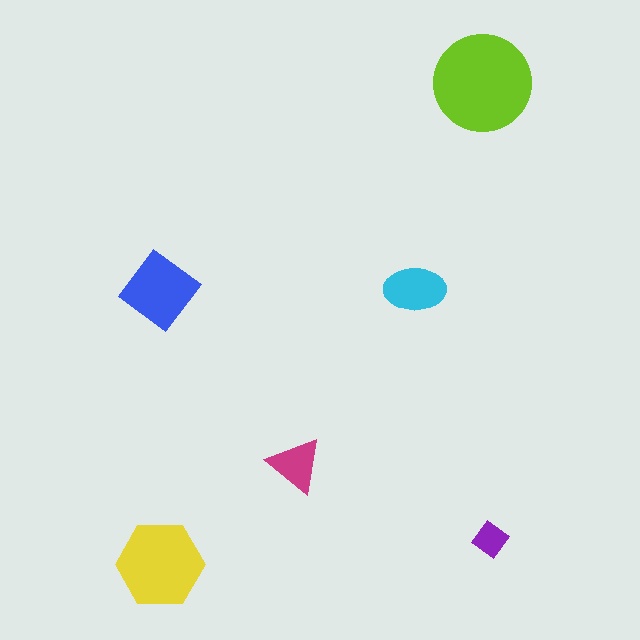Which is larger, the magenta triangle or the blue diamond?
The blue diamond.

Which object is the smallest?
The purple diamond.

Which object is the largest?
The lime circle.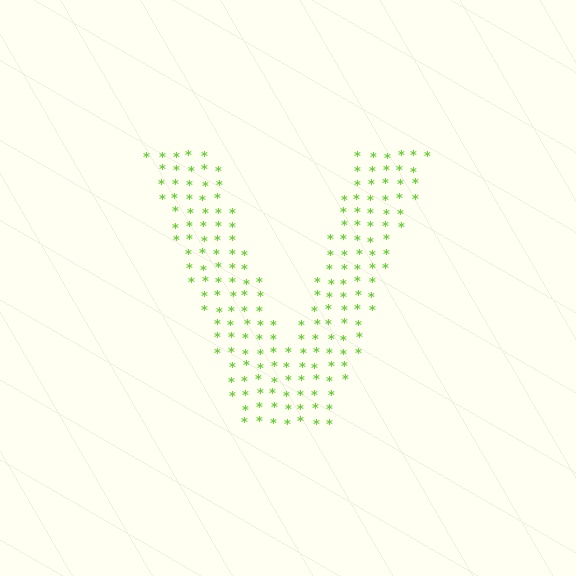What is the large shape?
The large shape is the letter V.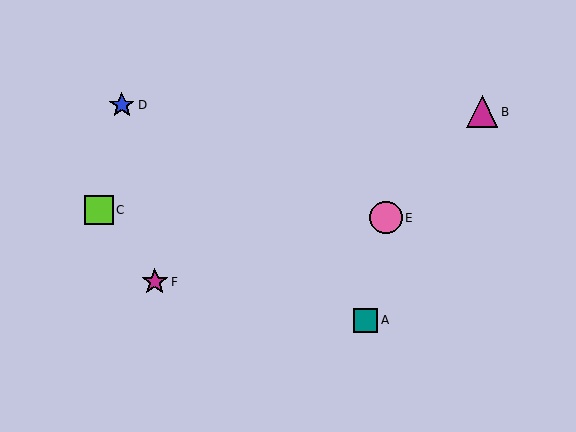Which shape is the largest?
The pink circle (labeled E) is the largest.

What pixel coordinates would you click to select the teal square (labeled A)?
Click at (366, 320) to select the teal square A.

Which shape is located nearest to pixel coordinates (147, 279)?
The magenta star (labeled F) at (155, 282) is nearest to that location.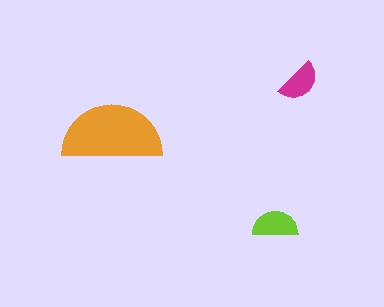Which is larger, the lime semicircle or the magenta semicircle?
The lime one.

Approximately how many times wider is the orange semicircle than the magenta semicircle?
About 2.5 times wider.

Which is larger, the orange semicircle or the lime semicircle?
The orange one.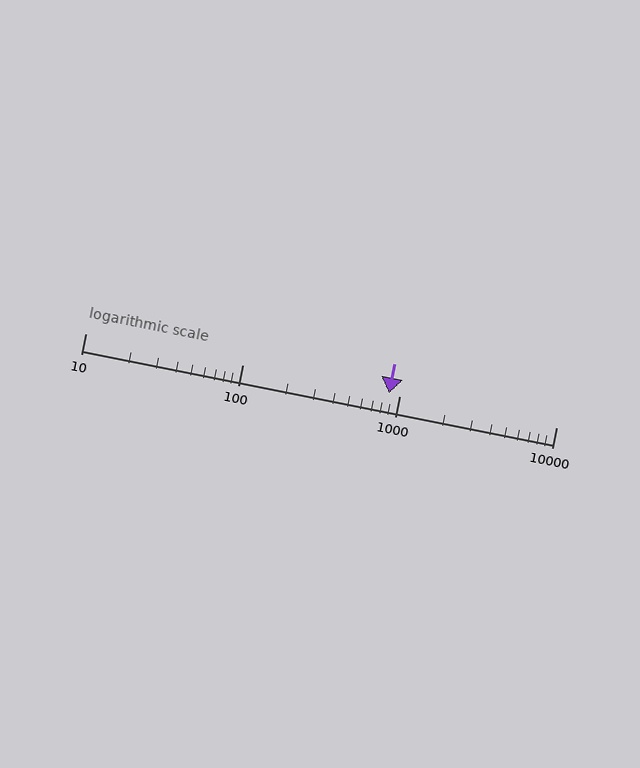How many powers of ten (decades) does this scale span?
The scale spans 3 decades, from 10 to 10000.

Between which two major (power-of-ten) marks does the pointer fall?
The pointer is between 100 and 1000.